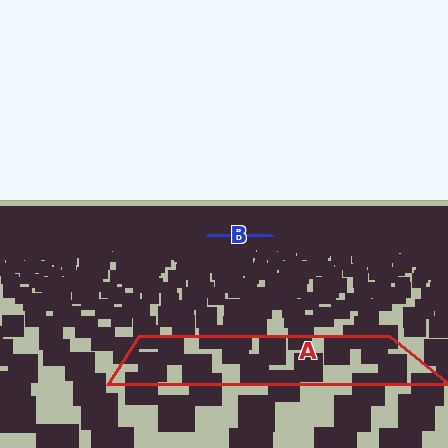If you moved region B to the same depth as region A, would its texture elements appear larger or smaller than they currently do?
They would appear larger. At a closer depth, the same texture elements are projected at a bigger on-screen size.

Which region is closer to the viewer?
Region A is closer. The texture elements there are larger and more spread out.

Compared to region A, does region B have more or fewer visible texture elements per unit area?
Region B has more texture elements per unit area — they are packed more densely because it is farther away.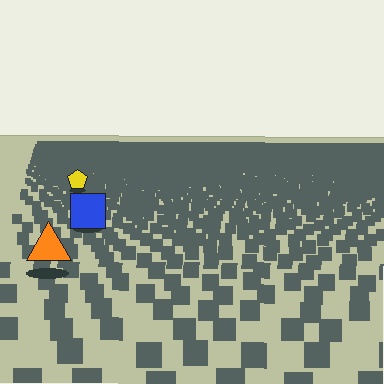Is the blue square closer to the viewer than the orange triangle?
No. The orange triangle is closer — you can tell from the texture gradient: the ground texture is coarser near it.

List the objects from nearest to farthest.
From nearest to farthest: the orange triangle, the blue square, the yellow pentagon.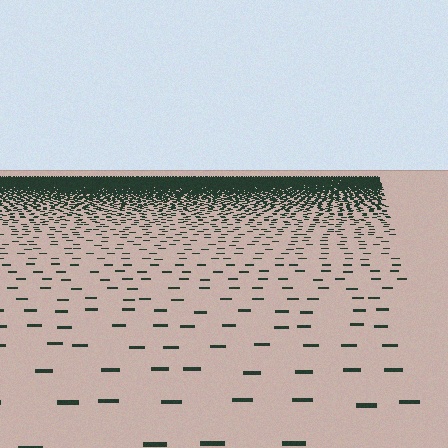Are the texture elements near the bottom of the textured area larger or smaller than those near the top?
Larger. Near the bottom, elements are closer to the viewer and appear at a bigger on-screen size.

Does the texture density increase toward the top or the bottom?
Density increases toward the top.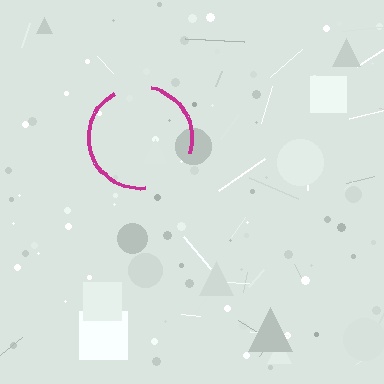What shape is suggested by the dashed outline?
The dashed outline suggests a circle.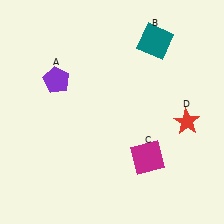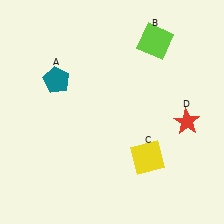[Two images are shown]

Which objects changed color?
A changed from purple to teal. B changed from teal to lime. C changed from magenta to yellow.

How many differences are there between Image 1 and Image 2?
There are 3 differences between the two images.